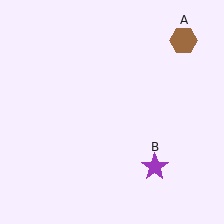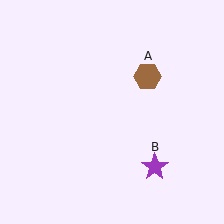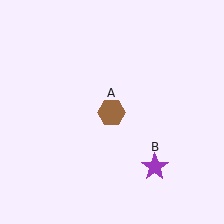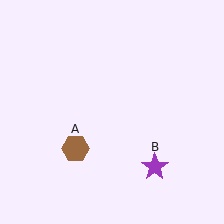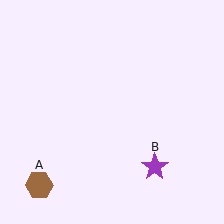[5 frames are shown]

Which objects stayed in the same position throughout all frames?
Purple star (object B) remained stationary.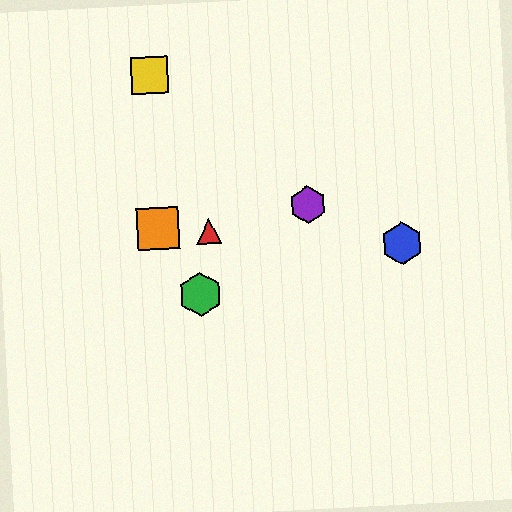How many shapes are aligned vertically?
2 shapes (the yellow square, the orange square) are aligned vertically.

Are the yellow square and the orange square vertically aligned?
Yes, both are at x≈150.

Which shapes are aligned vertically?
The yellow square, the orange square are aligned vertically.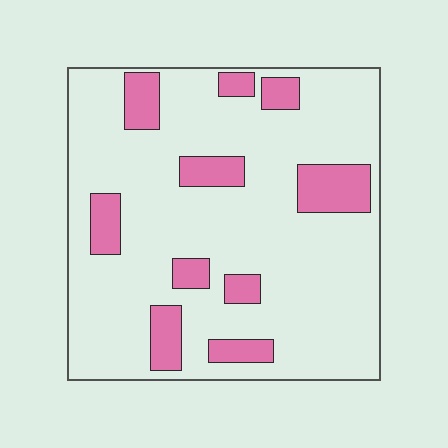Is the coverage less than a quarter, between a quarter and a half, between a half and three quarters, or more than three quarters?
Less than a quarter.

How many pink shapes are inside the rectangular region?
10.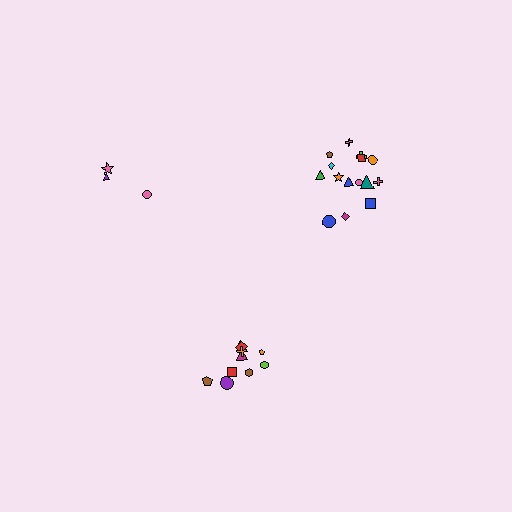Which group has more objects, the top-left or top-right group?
The top-right group.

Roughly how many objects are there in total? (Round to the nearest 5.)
Roughly 30 objects in total.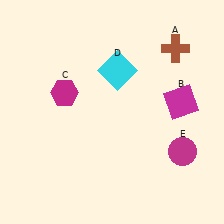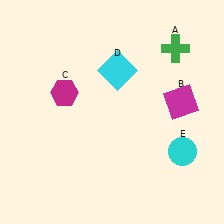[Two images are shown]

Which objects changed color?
A changed from brown to green. E changed from magenta to cyan.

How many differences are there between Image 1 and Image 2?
There are 2 differences between the two images.